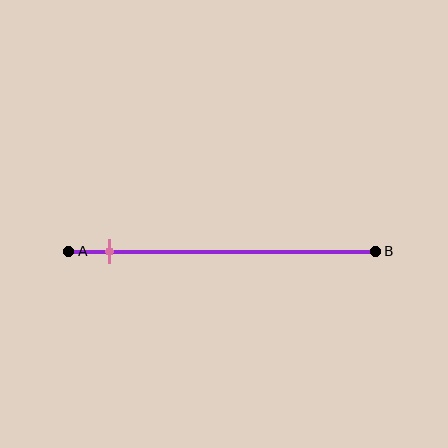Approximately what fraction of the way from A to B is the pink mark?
The pink mark is approximately 15% of the way from A to B.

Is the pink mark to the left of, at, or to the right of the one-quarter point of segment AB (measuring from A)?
The pink mark is to the left of the one-quarter point of segment AB.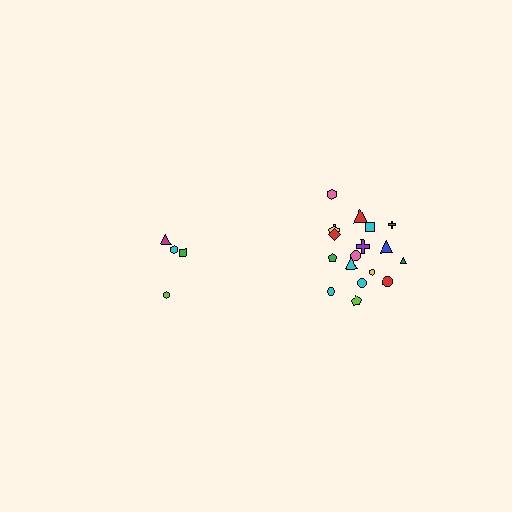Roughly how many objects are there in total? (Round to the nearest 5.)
Roughly 20 objects in total.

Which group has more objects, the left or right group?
The right group.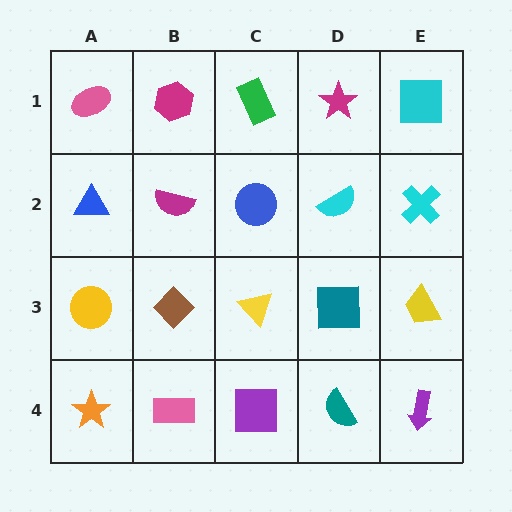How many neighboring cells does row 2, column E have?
3.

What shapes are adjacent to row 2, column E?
A cyan square (row 1, column E), a yellow trapezoid (row 3, column E), a cyan semicircle (row 2, column D).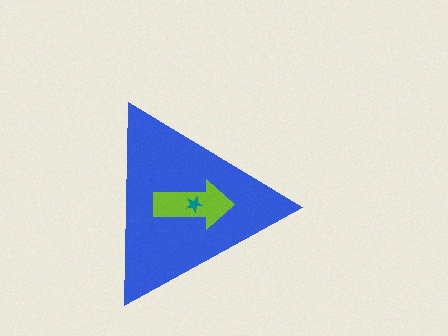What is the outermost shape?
The blue triangle.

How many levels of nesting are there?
3.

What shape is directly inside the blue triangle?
The lime arrow.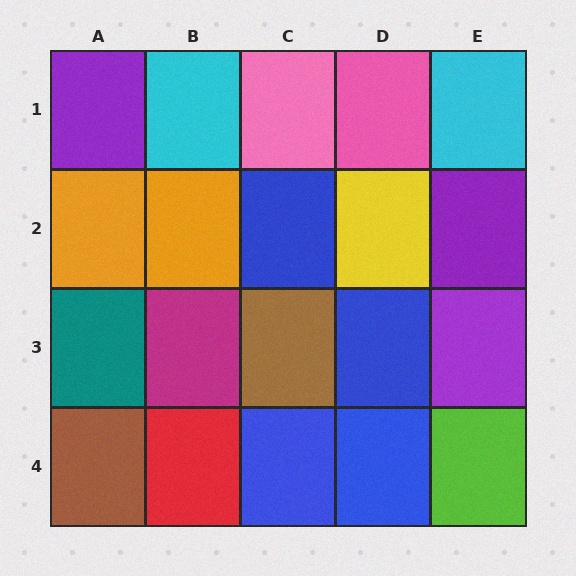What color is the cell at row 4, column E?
Lime.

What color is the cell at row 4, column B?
Red.